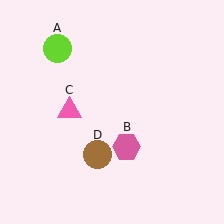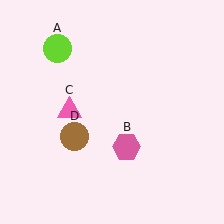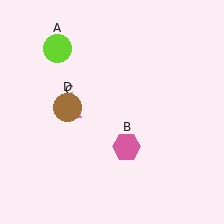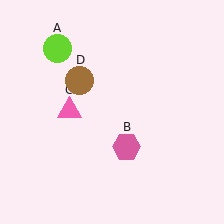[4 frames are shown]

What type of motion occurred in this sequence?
The brown circle (object D) rotated clockwise around the center of the scene.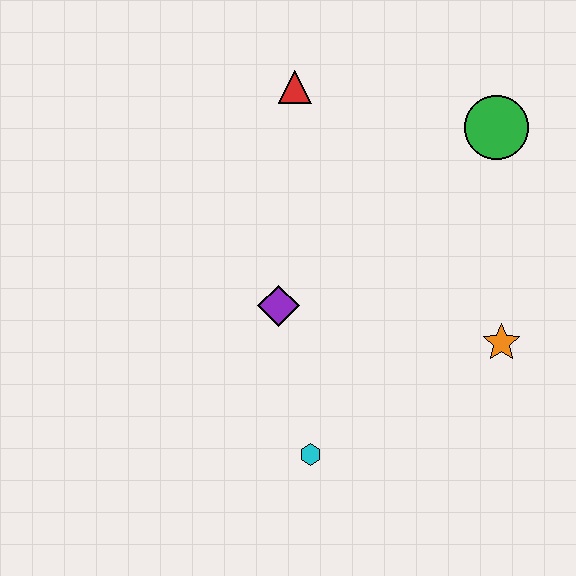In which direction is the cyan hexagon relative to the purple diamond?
The cyan hexagon is below the purple diamond.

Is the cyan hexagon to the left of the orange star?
Yes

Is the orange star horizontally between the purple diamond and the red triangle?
No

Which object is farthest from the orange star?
The red triangle is farthest from the orange star.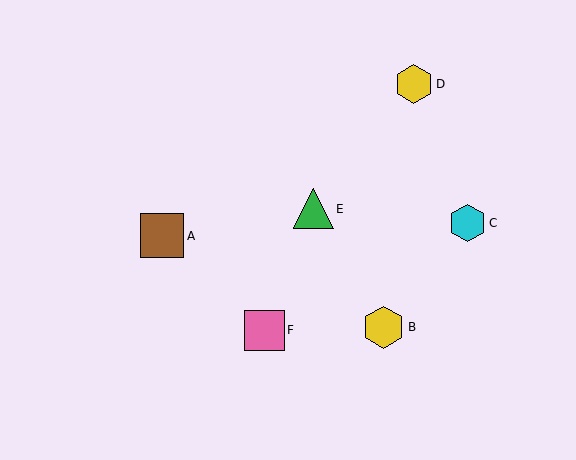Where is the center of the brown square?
The center of the brown square is at (162, 236).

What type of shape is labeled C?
Shape C is a cyan hexagon.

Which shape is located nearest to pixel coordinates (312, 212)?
The green triangle (labeled E) at (313, 209) is nearest to that location.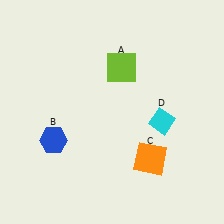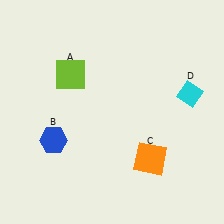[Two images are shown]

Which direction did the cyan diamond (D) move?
The cyan diamond (D) moved right.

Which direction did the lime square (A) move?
The lime square (A) moved left.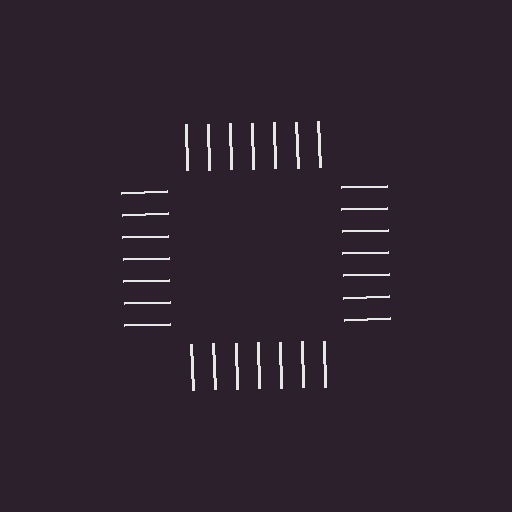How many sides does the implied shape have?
4 sides — the line-ends trace a square.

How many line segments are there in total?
28 — 7 along each of the 4 edges.